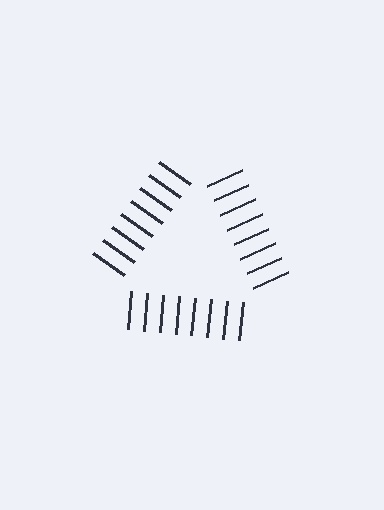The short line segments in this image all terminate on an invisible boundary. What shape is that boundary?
An illusory triangle — the line segments terminate on its edges but no continuous stroke is drawn.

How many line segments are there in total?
24 — 8 along each of the 3 edges.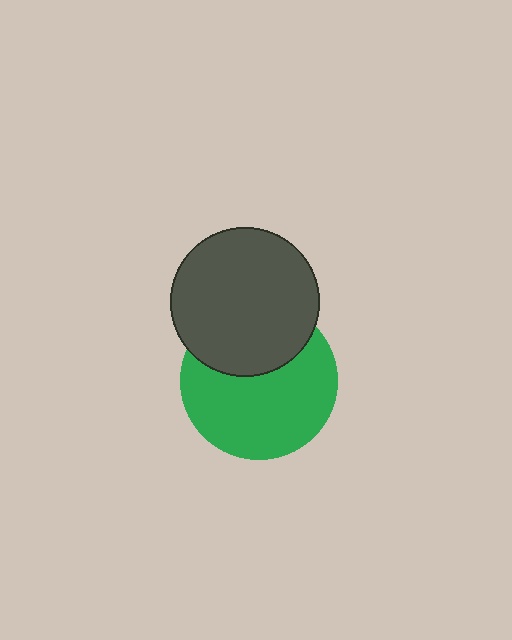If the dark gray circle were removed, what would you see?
You would see the complete green circle.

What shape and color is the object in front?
The object in front is a dark gray circle.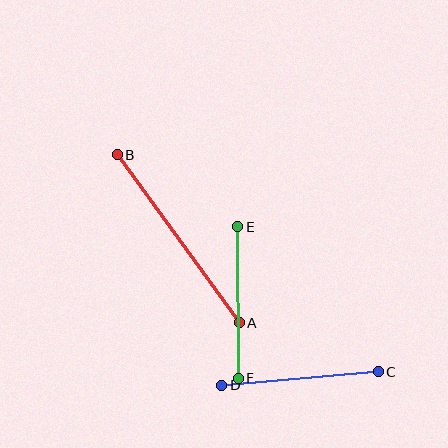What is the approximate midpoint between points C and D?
The midpoint is at approximately (300, 379) pixels.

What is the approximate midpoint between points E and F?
The midpoint is at approximately (238, 303) pixels.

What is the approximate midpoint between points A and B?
The midpoint is at approximately (178, 239) pixels.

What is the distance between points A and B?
The distance is approximately 207 pixels.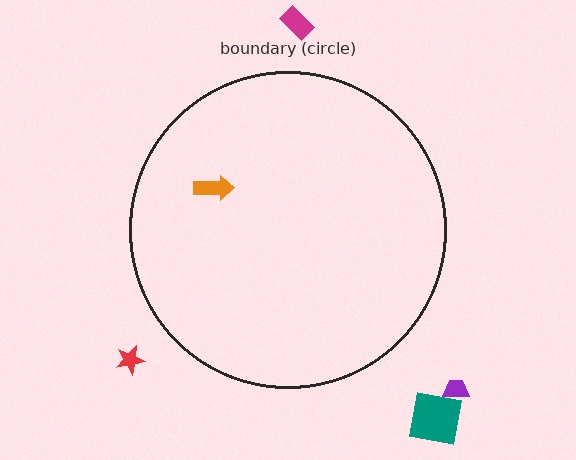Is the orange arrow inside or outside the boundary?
Inside.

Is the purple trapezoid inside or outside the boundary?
Outside.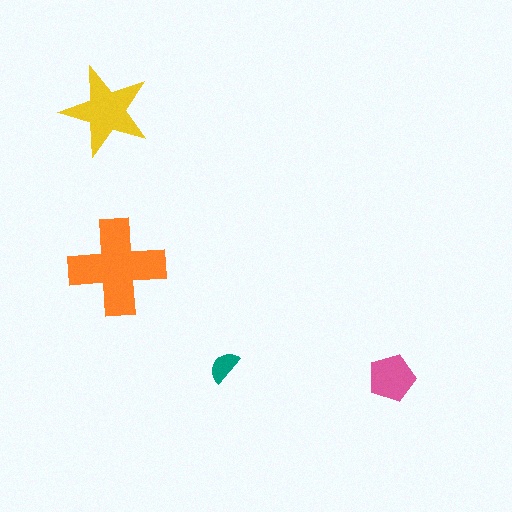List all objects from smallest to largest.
The teal semicircle, the pink pentagon, the yellow star, the orange cross.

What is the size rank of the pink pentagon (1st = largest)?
3rd.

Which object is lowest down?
The pink pentagon is bottommost.